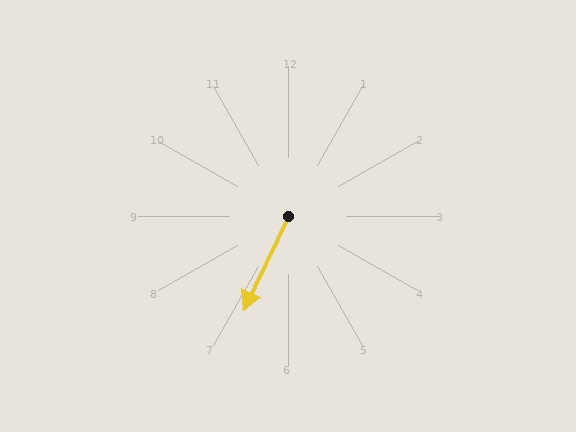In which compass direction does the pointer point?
Southwest.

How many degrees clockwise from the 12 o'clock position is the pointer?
Approximately 205 degrees.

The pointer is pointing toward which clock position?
Roughly 7 o'clock.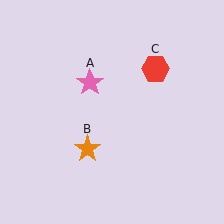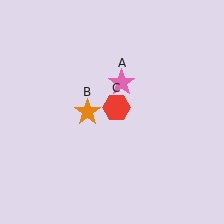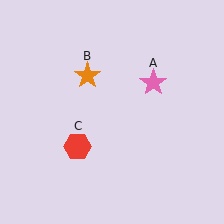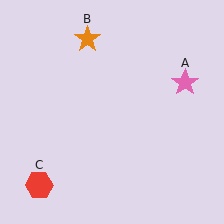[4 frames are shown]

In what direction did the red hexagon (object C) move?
The red hexagon (object C) moved down and to the left.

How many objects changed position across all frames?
3 objects changed position: pink star (object A), orange star (object B), red hexagon (object C).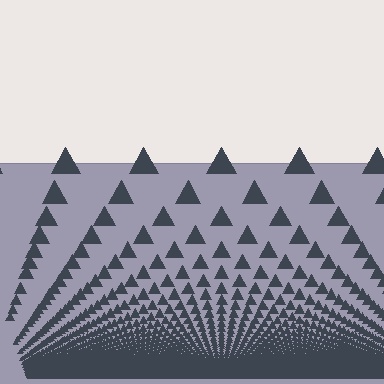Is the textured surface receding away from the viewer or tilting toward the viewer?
The surface appears to tilt toward the viewer. Texture elements get larger and sparser toward the top.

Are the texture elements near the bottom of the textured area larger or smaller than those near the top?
Smaller. The gradient is inverted — elements near the bottom are smaller and denser.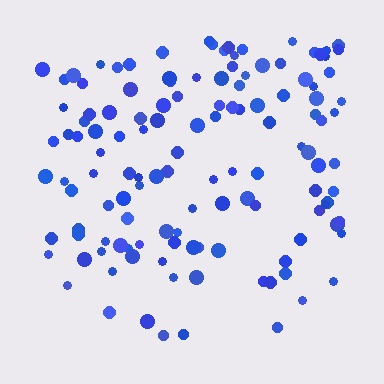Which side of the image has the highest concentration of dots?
The top.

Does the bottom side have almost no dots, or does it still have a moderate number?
Still a moderate number, just noticeably fewer than the top.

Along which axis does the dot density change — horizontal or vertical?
Vertical.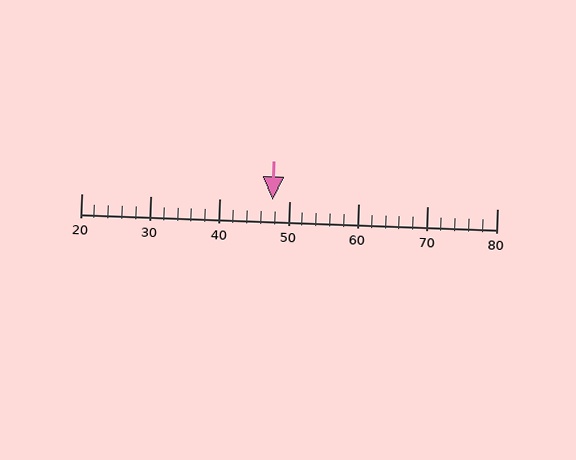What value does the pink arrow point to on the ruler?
The pink arrow points to approximately 48.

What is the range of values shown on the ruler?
The ruler shows values from 20 to 80.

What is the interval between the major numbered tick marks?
The major tick marks are spaced 10 units apart.